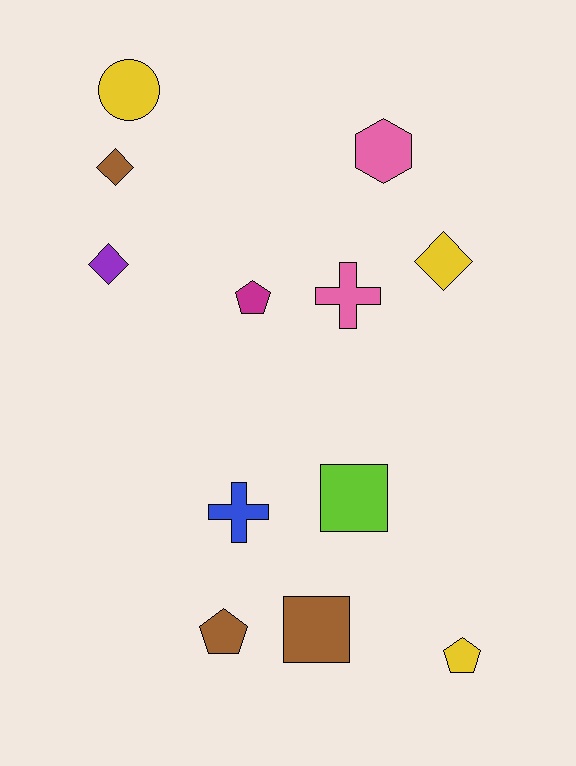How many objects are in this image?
There are 12 objects.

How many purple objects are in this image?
There is 1 purple object.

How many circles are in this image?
There is 1 circle.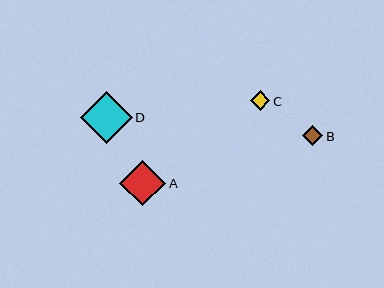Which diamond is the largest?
Diamond D is the largest with a size of approximately 52 pixels.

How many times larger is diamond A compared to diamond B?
Diamond A is approximately 2.3 times the size of diamond B.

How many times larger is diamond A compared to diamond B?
Diamond A is approximately 2.3 times the size of diamond B.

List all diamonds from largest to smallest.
From largest to smallest: D, A, B, C.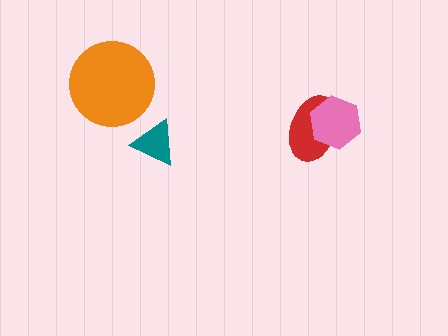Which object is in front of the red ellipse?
The pink hexagon is in front of the red ellipse.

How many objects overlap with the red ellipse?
1 object overlaps with the red ellipse.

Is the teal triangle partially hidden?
No, no other shape covers it.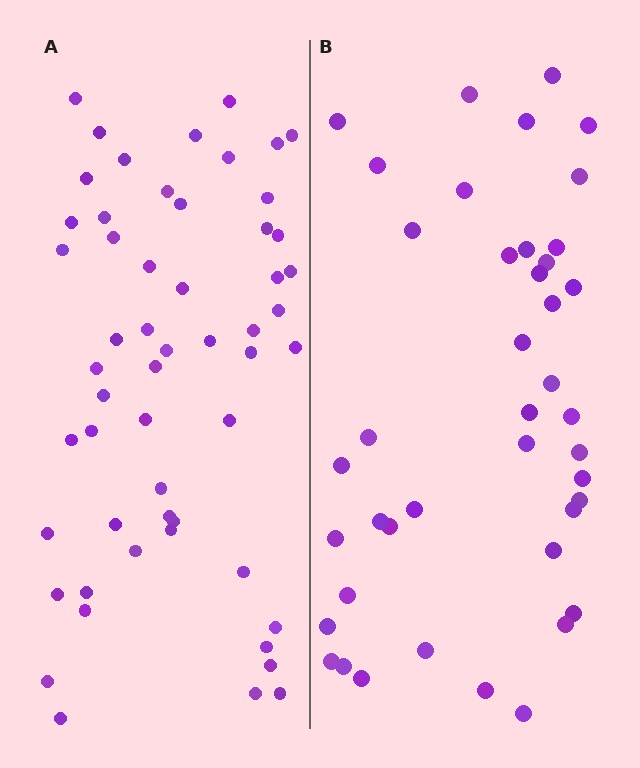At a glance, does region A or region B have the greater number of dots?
Region A (the left region) has more dots.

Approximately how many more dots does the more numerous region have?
Region A has approximately 15 more dots than region B.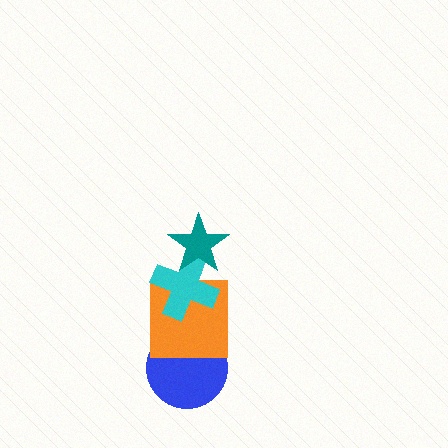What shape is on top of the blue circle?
The orange square is on top of the blue circle.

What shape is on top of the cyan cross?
The teal star is on top of the cyan cross.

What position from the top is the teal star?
The teal star is 1st from the top.